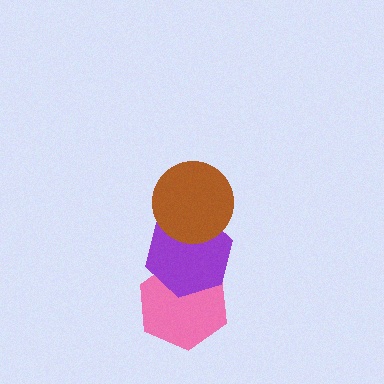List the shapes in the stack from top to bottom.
From top to bottom: the brown circle, the purple hexagon, the pink hexagon.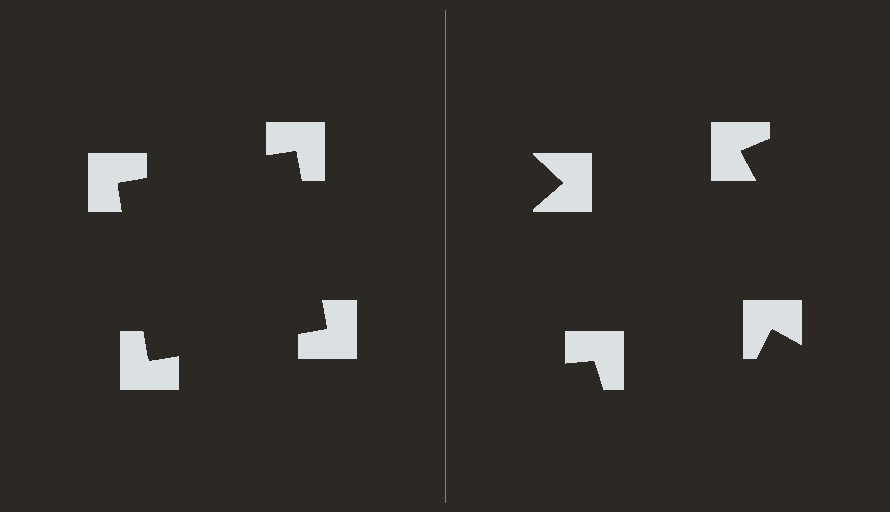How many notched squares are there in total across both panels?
8 — 4 on each side.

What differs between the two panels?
The notched squares are positioned identically on both sides; only the wedge orientations differ. On the left they align to a square; on the right they are misaligned.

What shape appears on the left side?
An illusory square.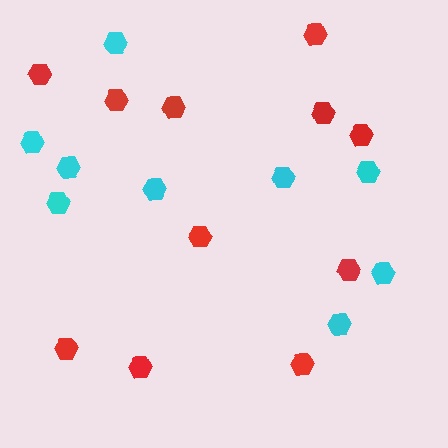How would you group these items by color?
There are 2 groups: one group of cyan hexagons (9) and one group of red hexagons (11).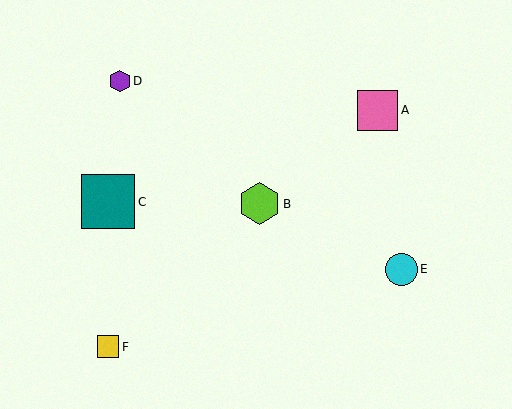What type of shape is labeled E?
Shape E is a cyan circle.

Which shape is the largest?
The teal square (labeled C) is the largest.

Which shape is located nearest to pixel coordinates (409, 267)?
The cyan circle (labeled E) at (401, 269) is nearest to that location.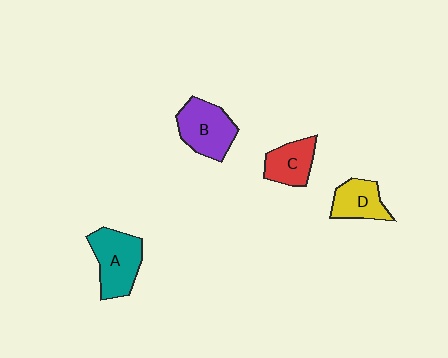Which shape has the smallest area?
Shape D (yellow).